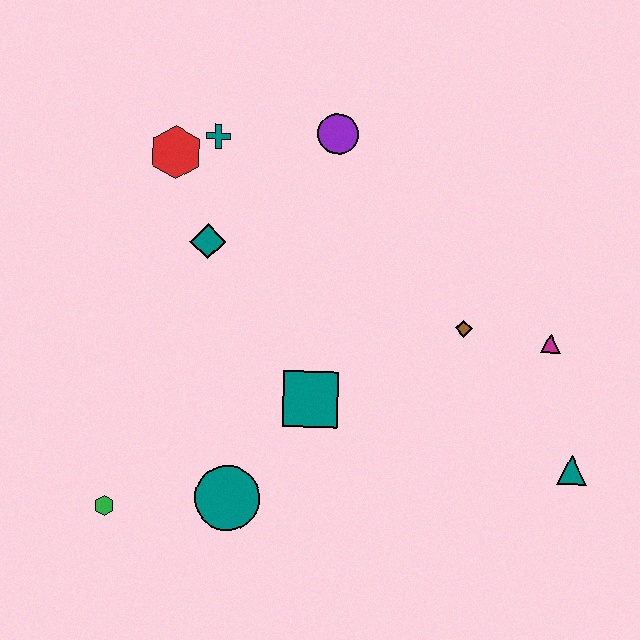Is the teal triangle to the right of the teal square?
Yes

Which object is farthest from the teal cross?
The teal triangle is farthest from the teal cross.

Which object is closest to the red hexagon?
The teal cross is closest to the red hexagon.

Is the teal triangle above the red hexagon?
No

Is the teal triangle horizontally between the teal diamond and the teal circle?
No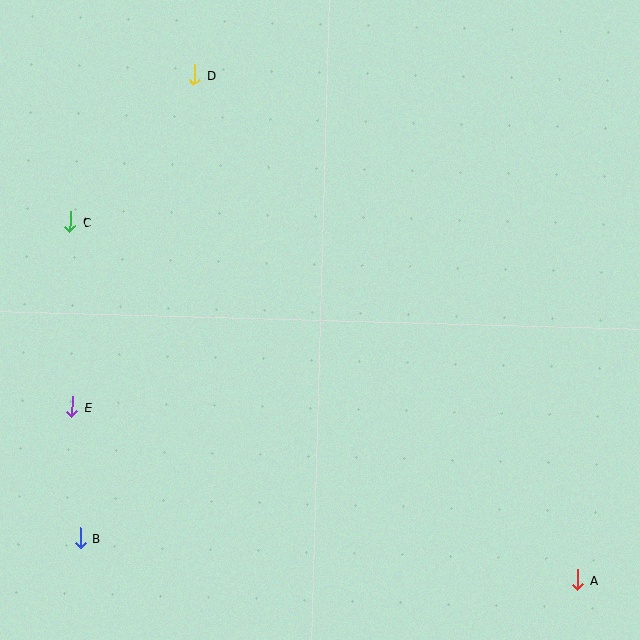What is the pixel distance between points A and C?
The distance between A and C is 621 pixels.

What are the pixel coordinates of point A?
Point A is at (578, 580).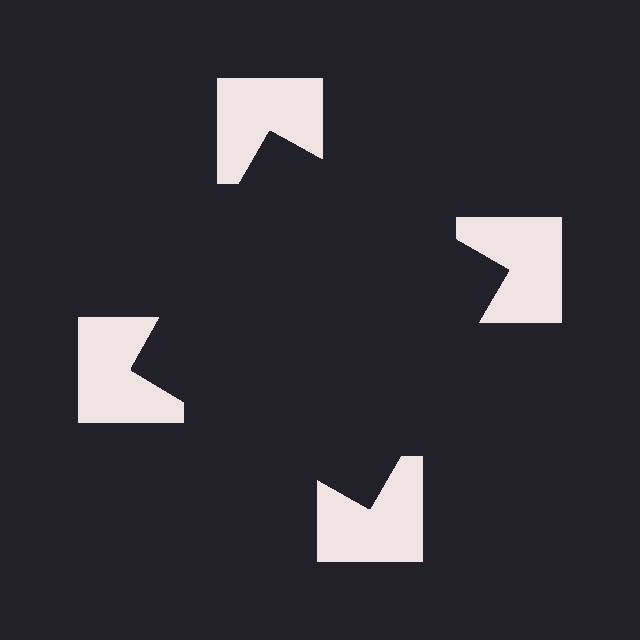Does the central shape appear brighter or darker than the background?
It typically appears slightly darker than the background, even though no actual brightness change is drawn.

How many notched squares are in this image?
There are 4 — one at each vertex of the illusory square.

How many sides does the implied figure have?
4 sides.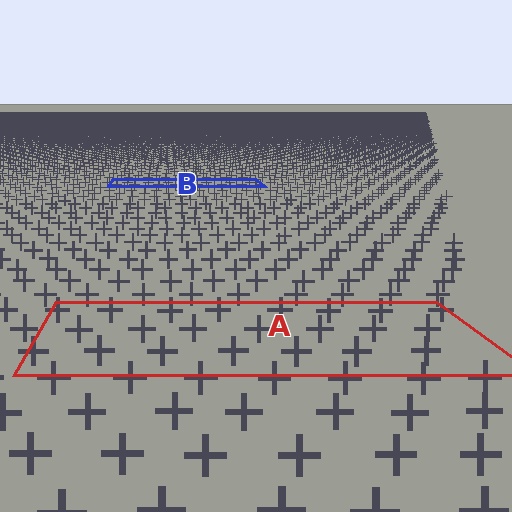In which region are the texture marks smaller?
The texture marks are smaller in region B, because it is farther away.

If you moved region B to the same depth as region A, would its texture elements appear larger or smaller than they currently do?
They would appear larger. At a closer depth, the same texture elements are projected at a bigger on-screen size.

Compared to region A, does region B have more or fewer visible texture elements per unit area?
Region B has more texture elements per unit area — they are packed more densely because it is farther away.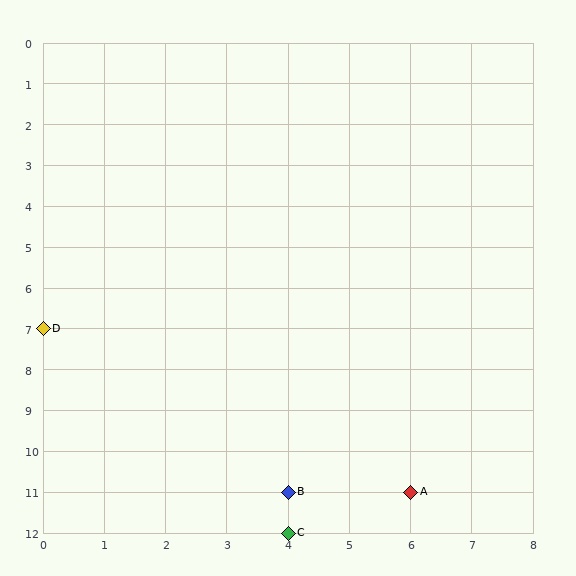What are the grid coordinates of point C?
Point C is at grid coordinates (4, 12).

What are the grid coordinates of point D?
Point D is at grid coordinates (0, 7).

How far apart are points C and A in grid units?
Points C and A are 2 columns and 1 row apart (about 2.2 grid units diagonally).